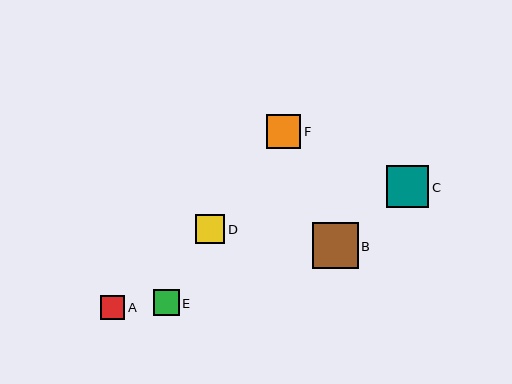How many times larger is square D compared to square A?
Square D is approximately 1.2 times the size of square A.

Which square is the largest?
Square B is the largest with a size of approximately 46 pixels.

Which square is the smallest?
Square A is the smallest with a size of approximately 24 pixels.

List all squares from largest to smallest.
From largest to smallest: B, C, F, D, E, A.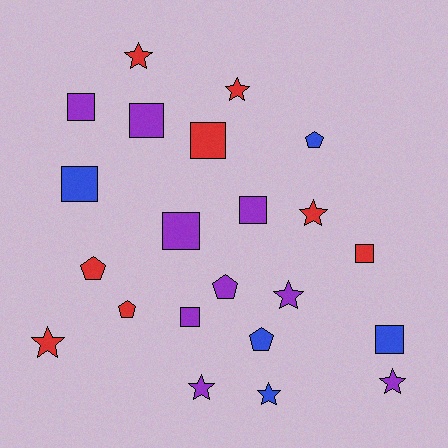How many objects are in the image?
There are 22 objects.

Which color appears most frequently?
Purple, with 9 objects.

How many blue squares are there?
There are 2 blue squares.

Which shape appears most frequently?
Square, with 9 objects.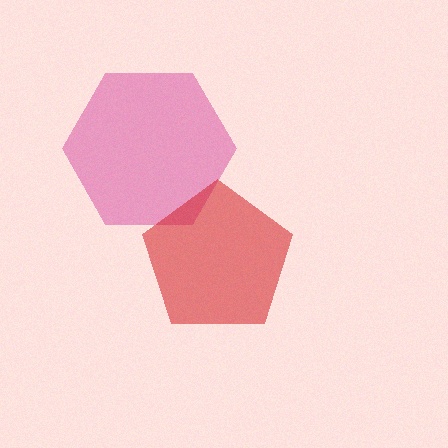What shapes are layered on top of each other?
The layered shapes are: a magenta hexagon, a red pentagon.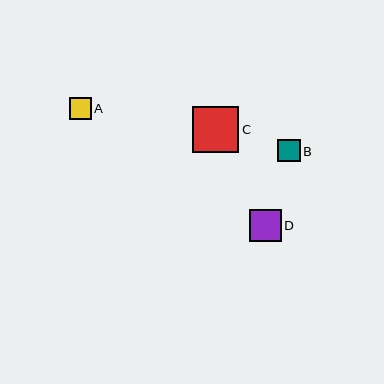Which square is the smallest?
Square A is the smallest with a size of approximately 22 pixels.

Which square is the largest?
Square C is the largest with a size of approximately 46 pixels.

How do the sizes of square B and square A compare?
Square B and square A are approximately the same size.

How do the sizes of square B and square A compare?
Square B and square A are approximately the same size.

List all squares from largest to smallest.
From largest to smallest: C, D, B, A.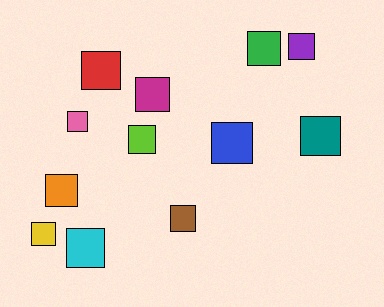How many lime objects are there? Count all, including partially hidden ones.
There is 1 lime object.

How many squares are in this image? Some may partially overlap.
There are 12 squares.